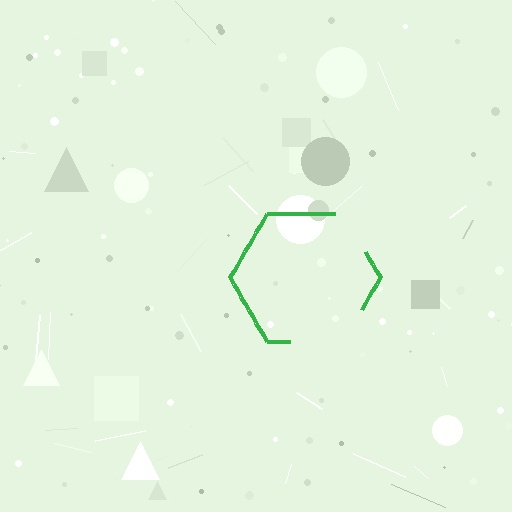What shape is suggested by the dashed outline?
The dashed outline suggests a hexagon.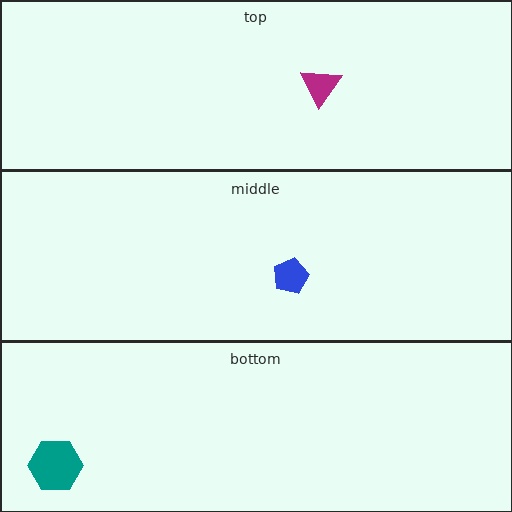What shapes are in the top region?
The magenta triangle.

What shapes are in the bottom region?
The teal hexagon.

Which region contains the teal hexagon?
The bottom region.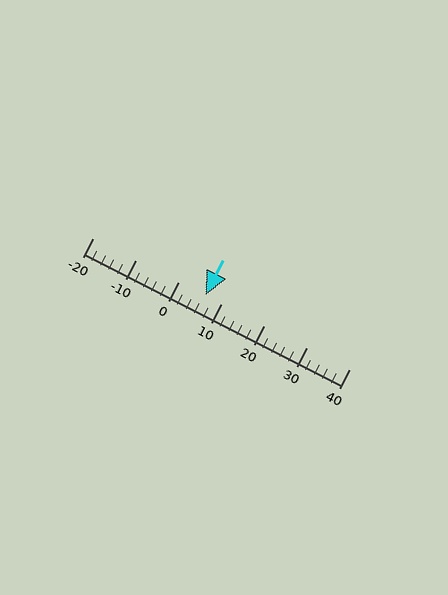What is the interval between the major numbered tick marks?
The major tick marks are spaced 10 units apart.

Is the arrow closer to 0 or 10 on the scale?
The arrow is closer to 10.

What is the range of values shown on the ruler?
The ruler shows values from -20 to 40.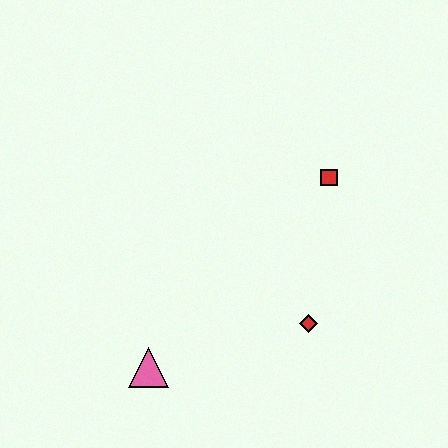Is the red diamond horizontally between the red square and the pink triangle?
Yes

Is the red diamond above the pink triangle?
Yes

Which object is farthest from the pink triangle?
The red square is farthest from the pink triangle.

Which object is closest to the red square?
The red diamond is closest to the red square.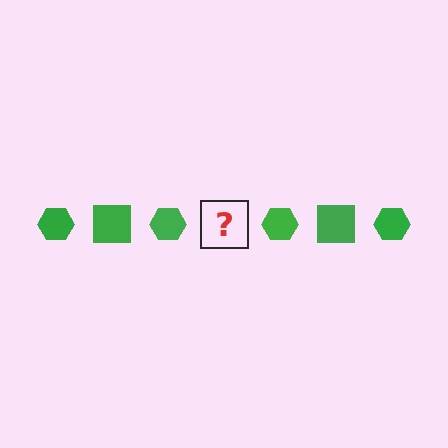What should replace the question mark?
The question mark should be replaced with a green square.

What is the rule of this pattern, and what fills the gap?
The rule is that the pattern cycles through hexagon, square shapes in green. The gap should be filled with a green square.